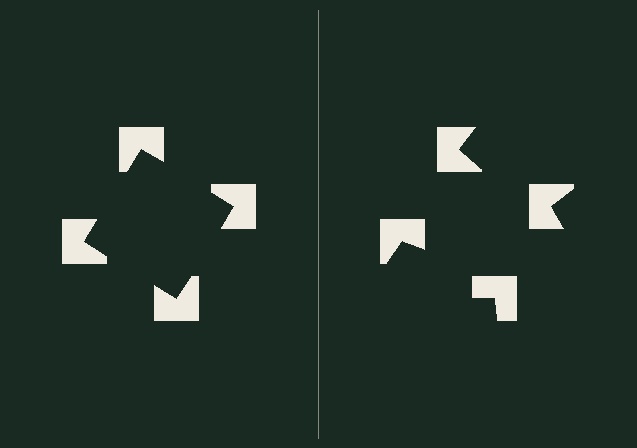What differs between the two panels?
The notched squares are positioned identically on both sides; only the wedge orientations differ. On the left they align to a square; on the right they are misaligned.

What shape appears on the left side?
An illusory square.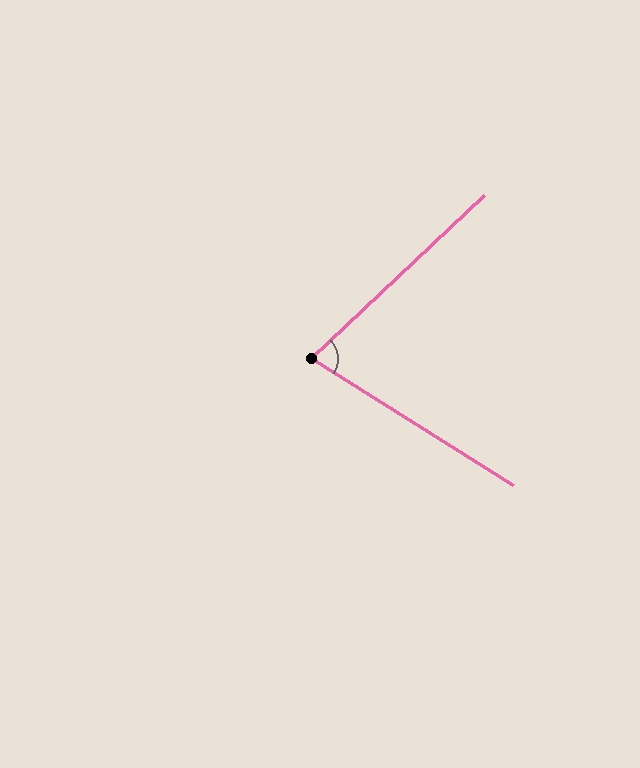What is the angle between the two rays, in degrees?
Approximately 75 degrees.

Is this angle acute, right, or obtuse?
It is acute.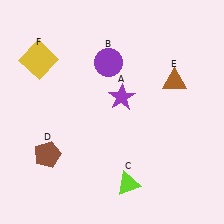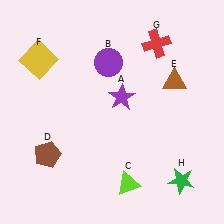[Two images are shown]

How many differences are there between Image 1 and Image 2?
There are 2 differences between the two images.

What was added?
A red cross (G), a green star (H) were added in Image 2.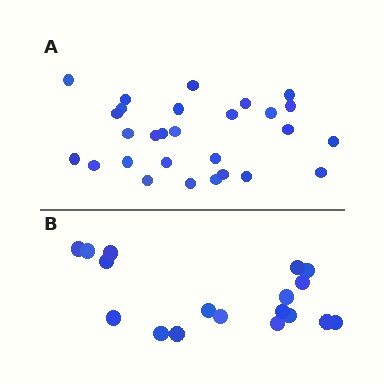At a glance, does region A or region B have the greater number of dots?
Region A (the top region) has more dots.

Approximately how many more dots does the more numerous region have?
Region A has roughly 10 or so more dots than region B.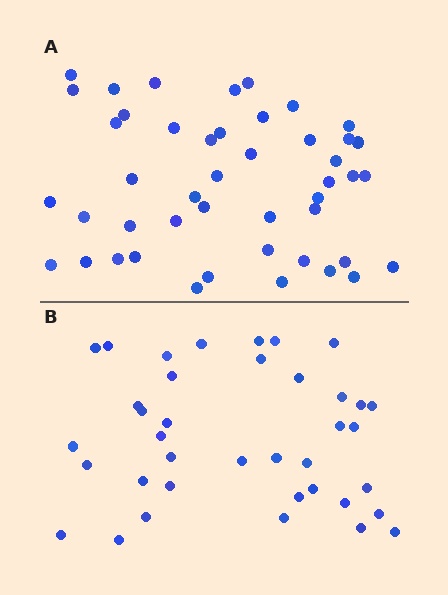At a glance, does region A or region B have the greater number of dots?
Region A (the top region) has more dots.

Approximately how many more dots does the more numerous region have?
Region A has roughly 8 or so more dots than region B.